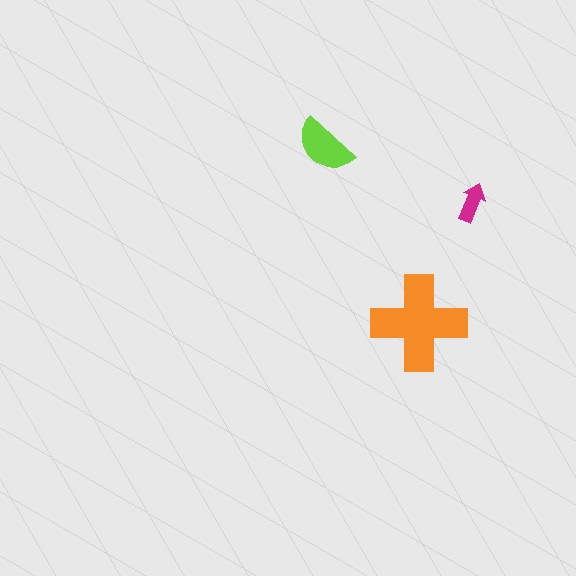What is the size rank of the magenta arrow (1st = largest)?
3rd.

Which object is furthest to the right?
The magenta arrow is rightmost.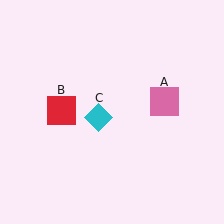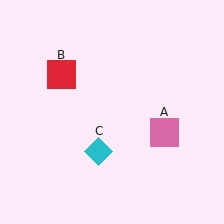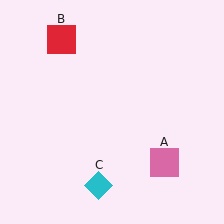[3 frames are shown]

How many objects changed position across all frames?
3 objects changed position: pink square (object A), red square (object B), cyan diamond (object C).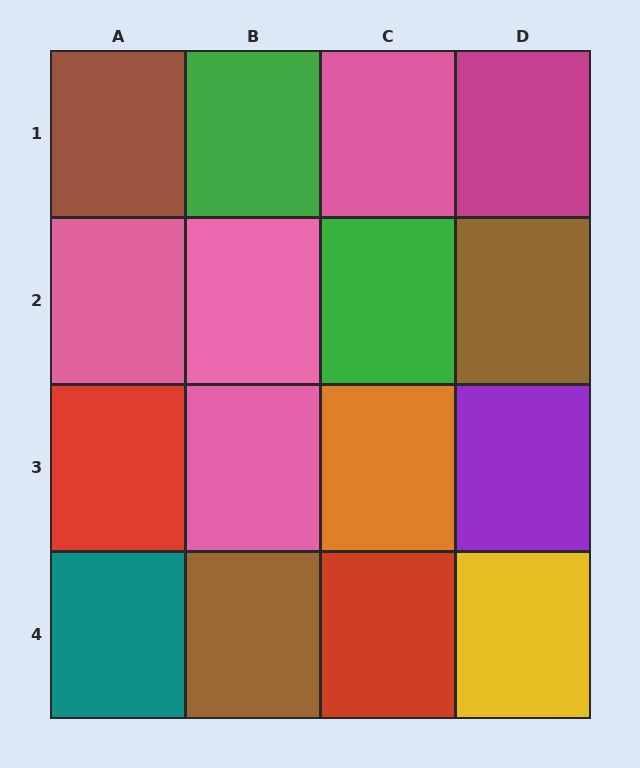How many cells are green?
2 cells are green.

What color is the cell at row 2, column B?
Pink.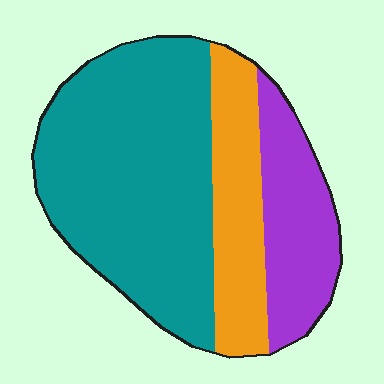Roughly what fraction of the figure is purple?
Purple takes up about one fifth (1/5) of the figure.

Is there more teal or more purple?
Teal.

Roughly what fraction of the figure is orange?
Orange takes up about one fifth (1/5) of the figure.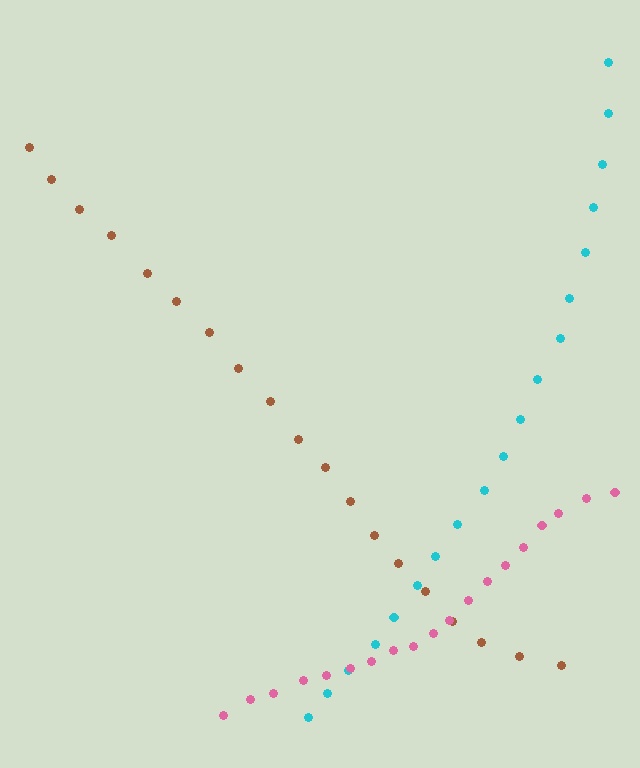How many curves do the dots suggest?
There are 3 distinct paths.